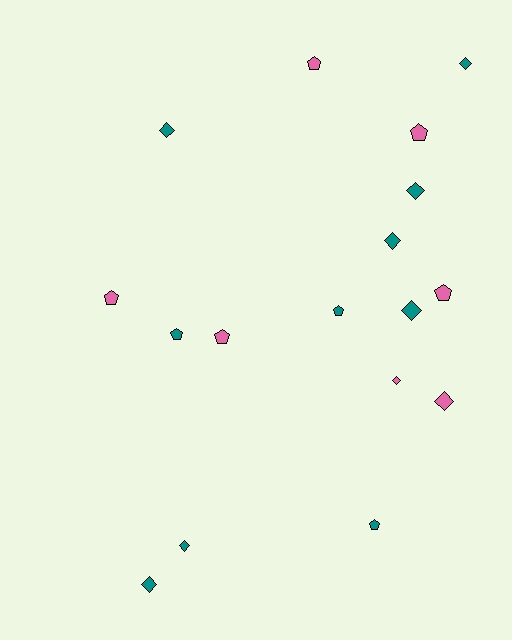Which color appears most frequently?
Teal, with 10 objects.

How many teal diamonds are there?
There are 7 teal diamonds.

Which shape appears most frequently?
Diamond, with 9 objects.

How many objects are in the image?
There are 17 objects.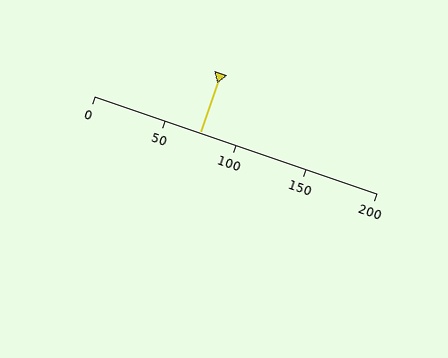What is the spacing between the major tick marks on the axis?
The major ticks are spaced 50 apart.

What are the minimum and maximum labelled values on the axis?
The axis runs from 0 to 200.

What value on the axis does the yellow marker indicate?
The marker indicates approximately 75.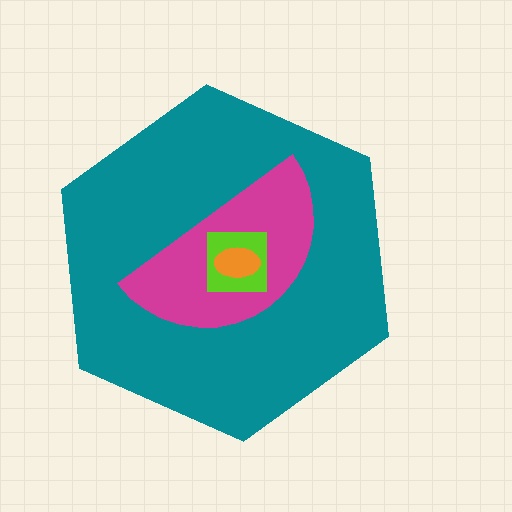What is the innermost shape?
The orange ellipse.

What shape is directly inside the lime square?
The orange ellipse.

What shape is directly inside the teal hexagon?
The magenta semicircle.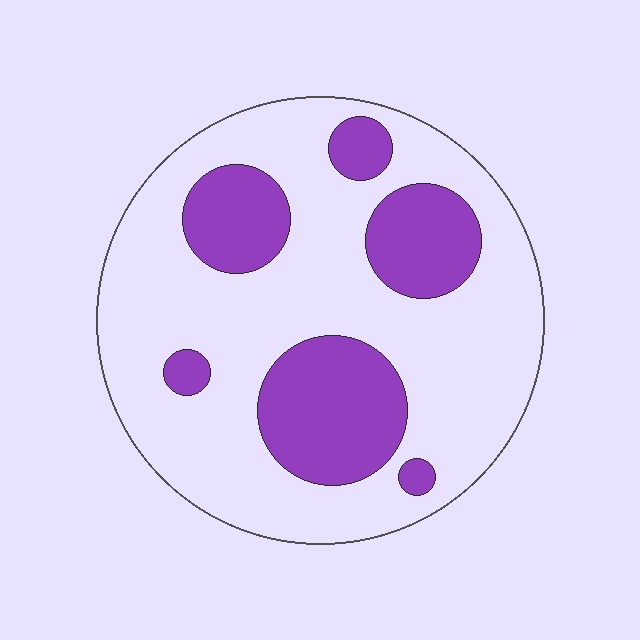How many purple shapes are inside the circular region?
6.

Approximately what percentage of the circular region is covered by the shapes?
Approximately 30%.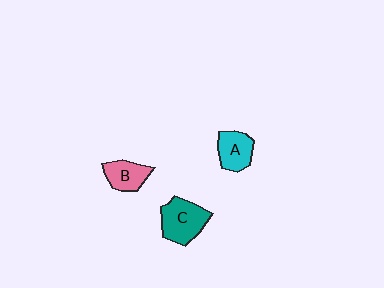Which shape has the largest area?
Shape C (teal).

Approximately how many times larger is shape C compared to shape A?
Approximately 1.3 times.